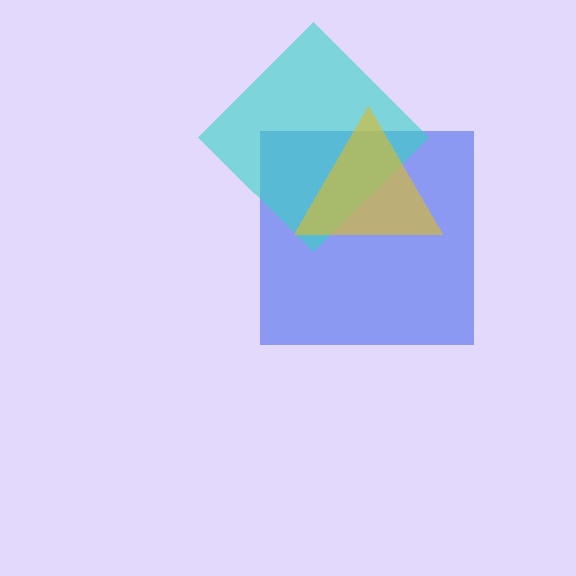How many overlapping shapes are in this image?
There are 3 overlapping shapes in the image.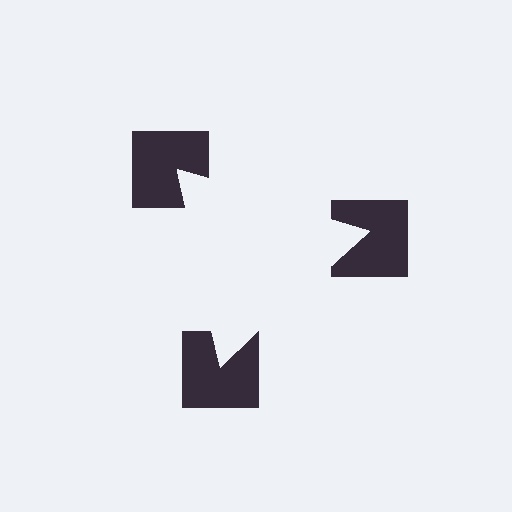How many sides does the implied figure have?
3 sides.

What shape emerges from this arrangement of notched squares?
An illusory triangle — its edges are inferred from the aligned wedge cuts in the notched squares, not physically drawn.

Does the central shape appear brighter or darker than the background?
It typically appears slightly brighter than the background, even though no actual brightness change is drawn.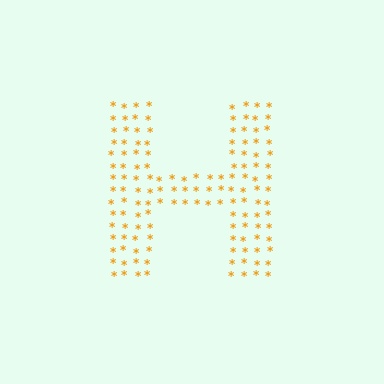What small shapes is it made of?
It is made of small asterisks.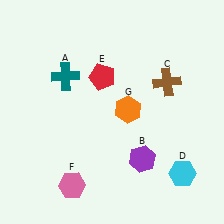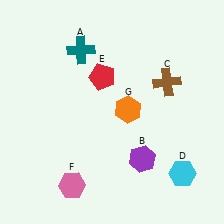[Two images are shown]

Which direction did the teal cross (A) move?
The teal cross (A) moved up.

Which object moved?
The teal cross (A) moved up.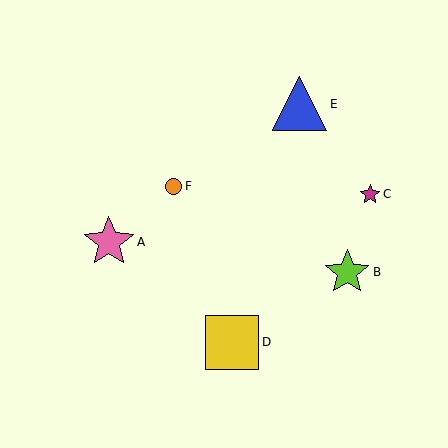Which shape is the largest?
The blue triangle (labeled E) is the largest.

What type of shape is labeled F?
Shape F is an orange circle.